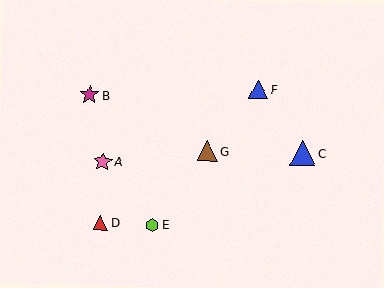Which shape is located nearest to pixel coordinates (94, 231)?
The red triangle (labeled D) at (100, 223) is nearest to that location.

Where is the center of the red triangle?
The center of the red triangle is at (100, 223).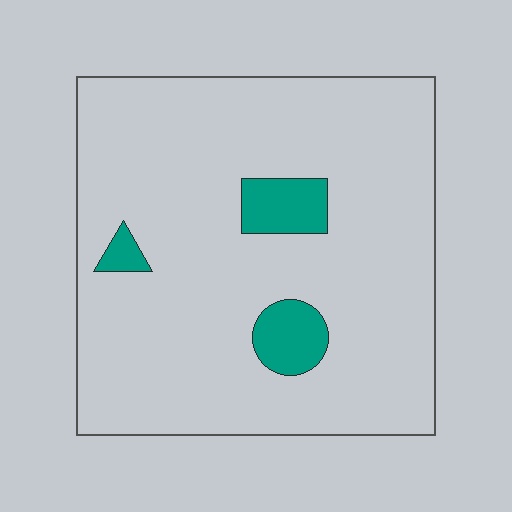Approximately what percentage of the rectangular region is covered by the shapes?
Approximately 10%.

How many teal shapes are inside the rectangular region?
3.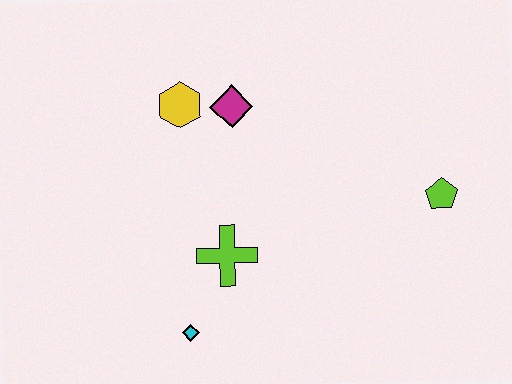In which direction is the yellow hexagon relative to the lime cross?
The yellow hexagon is above the lime cross.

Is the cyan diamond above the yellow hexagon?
No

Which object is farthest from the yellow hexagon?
The lime pentagon is farthest from the yellow hexagon.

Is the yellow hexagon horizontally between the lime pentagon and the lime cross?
No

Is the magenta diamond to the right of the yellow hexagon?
Yes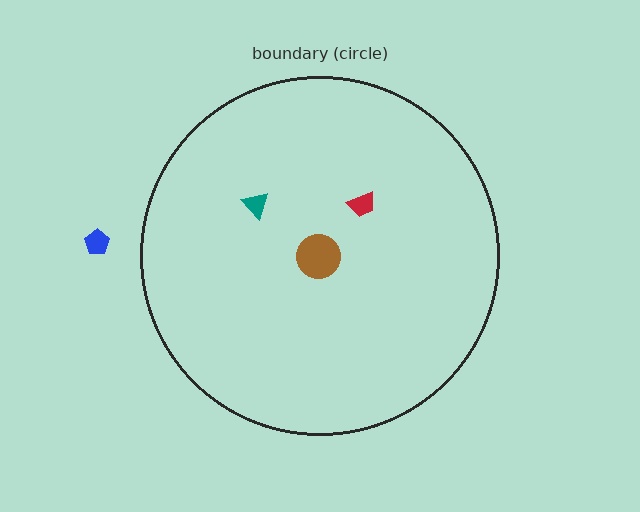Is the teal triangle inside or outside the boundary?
Inside.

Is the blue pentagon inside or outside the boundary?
Outside.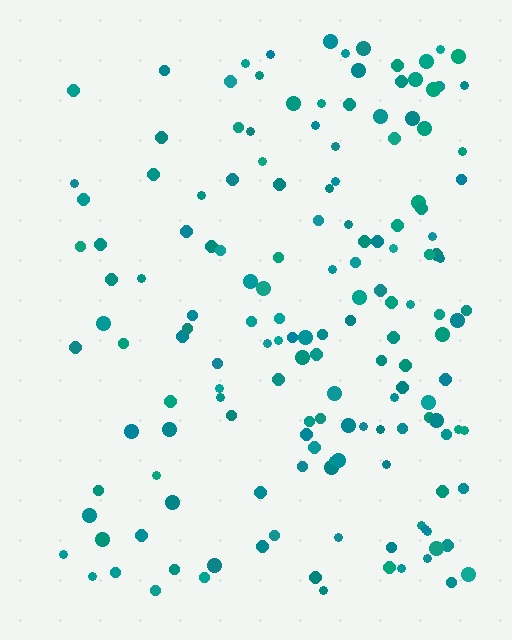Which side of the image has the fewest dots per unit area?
The left.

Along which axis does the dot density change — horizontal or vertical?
Horizontal.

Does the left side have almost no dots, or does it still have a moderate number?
Still a moderate number, just noticeably fewer than the right.